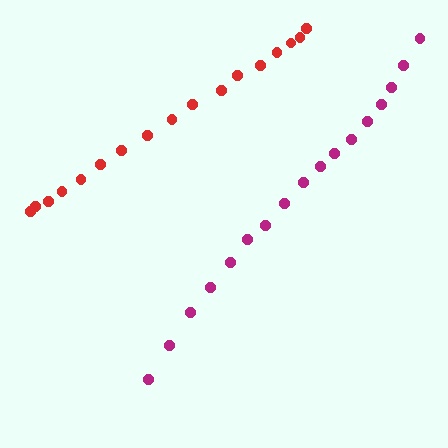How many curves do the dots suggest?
There are 2 distinct paths.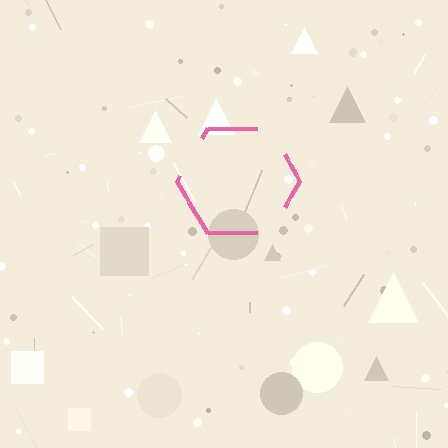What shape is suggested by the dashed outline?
The dashed outline suggests a hexagon.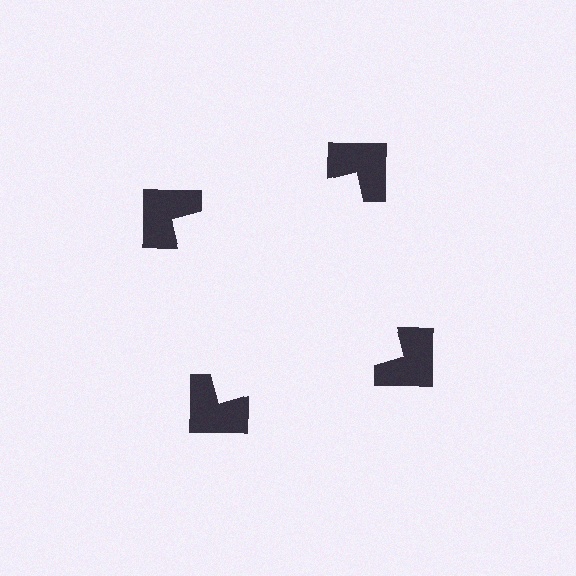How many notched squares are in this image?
There are 4 — one at each vertex of the illusory square.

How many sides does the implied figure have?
4 sides.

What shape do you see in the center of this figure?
An illusory square — its edges are inferred from the aligned wedge cuts in the notched squares, not physically drawn.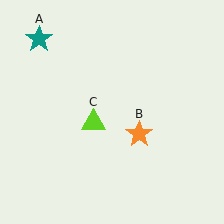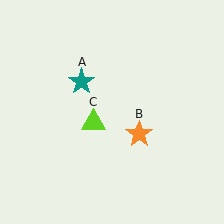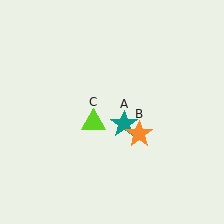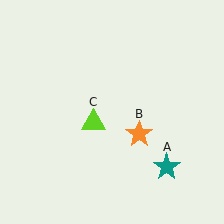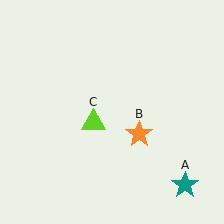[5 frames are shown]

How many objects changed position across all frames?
1 object changed position: teal star (object A).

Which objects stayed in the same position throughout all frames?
Orange star (object B) and lime triangle (object C) remained stationary.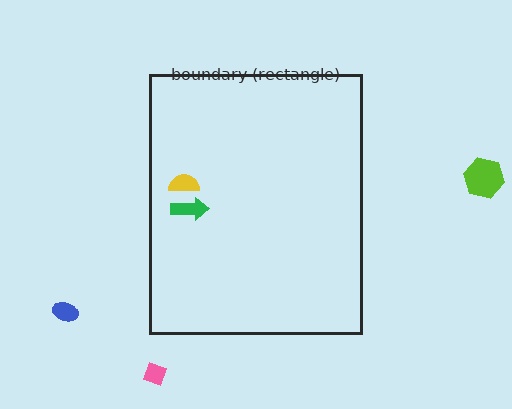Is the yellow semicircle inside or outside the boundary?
Inside.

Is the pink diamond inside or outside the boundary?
Outside.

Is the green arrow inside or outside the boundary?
Inside.